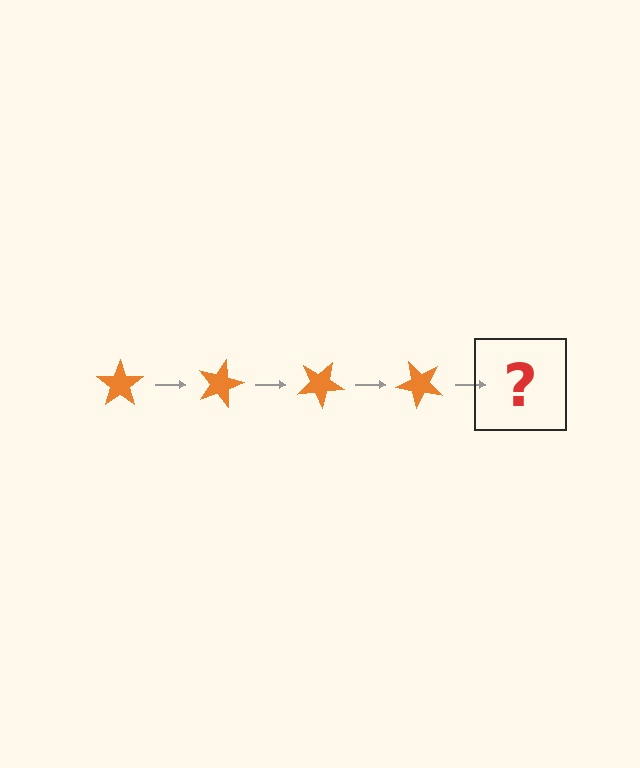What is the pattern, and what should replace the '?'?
The pattern is that the star rotates 15 degrees each step. The '?' should be an orange star rotated 60 degrees.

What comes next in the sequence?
The next element should be an orange star rotated 60 degrees.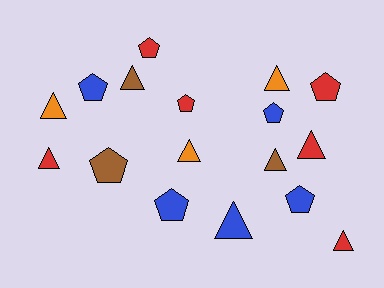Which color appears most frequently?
Red, with 6 objects.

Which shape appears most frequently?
Triangle, with 9 objects.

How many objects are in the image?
There are 17 objects.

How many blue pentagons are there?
There are 4 blue pentagons.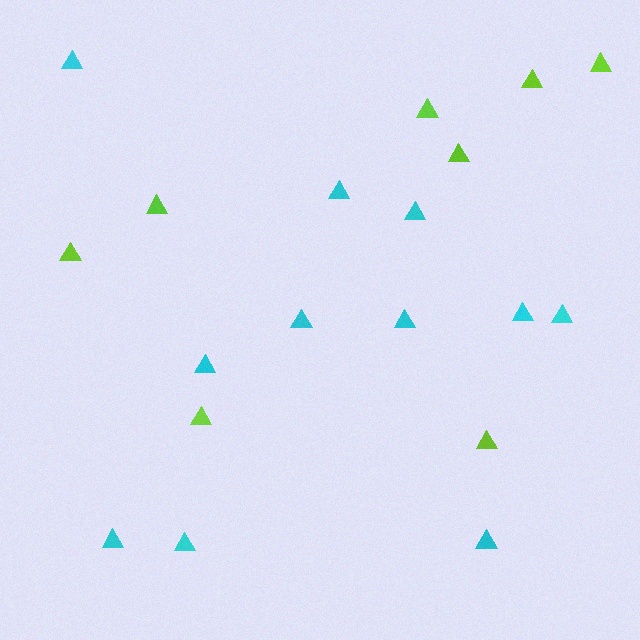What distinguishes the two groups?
There are 2 groups: one group of lime triangles (8) and one group of cyan triangles (11).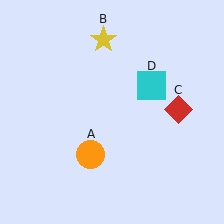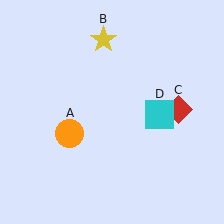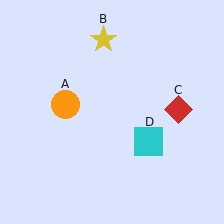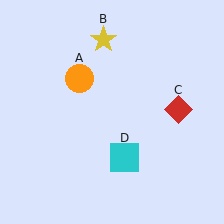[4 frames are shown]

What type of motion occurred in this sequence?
The orange circle (object A), cyan square (object D) rotated clockwise around the center of the scene.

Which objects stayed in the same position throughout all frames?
Yellow star (object B) and red diamond (object C) remained stationary.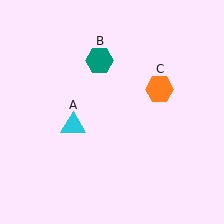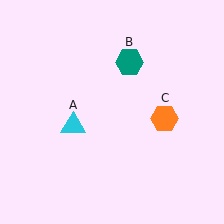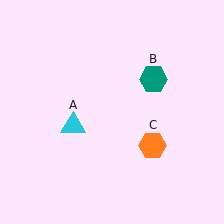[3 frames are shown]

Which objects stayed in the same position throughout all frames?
Cyan triangle (object A) remained stationary.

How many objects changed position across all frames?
2 objects changed position: teal hexagon (object B), orange hexagon (object C).